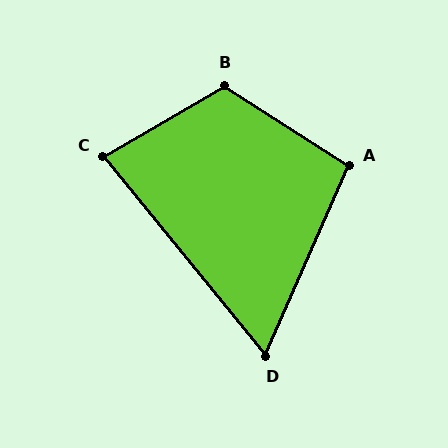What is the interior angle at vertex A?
Approximately 99 degrees (obtuse).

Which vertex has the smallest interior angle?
D, at approximately 63 degrees.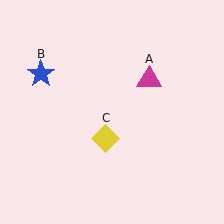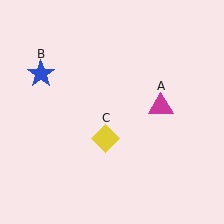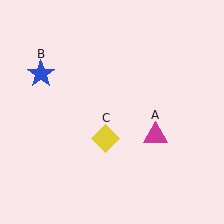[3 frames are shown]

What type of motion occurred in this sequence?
The magenta triangle (object A) rotated clockwise around the center of the scene.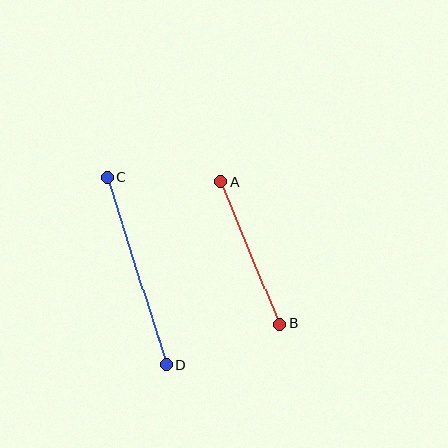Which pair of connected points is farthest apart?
Points C and D are farthest apart.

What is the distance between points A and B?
The distance is approximately 154 pixels.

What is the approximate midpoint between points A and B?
The midpoint is at approximately (250, 253) pixels.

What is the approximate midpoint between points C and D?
The midpoint is at approximately (137, 271) pixels.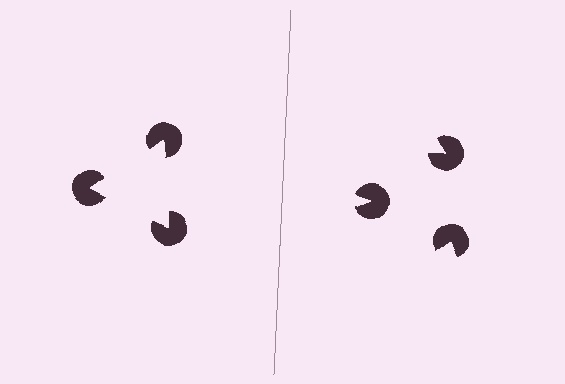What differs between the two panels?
The pac-man discs are positioned identically on both sides; only the wedge orientations differ. On the left they align to a triangle; on the right they are misaligned.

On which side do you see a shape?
An illusory triangle appears on the left side. On the right side the wedge cuts are rotated, so no coherent shape forms.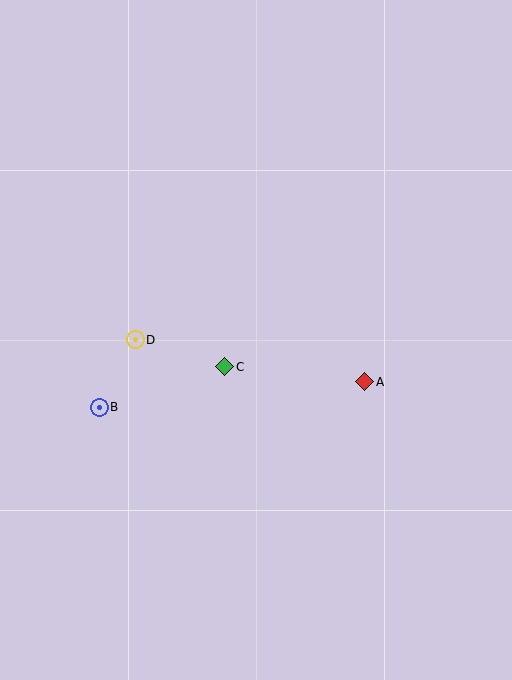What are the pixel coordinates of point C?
Point C is at (225, 367).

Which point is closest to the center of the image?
Point C at (225, 367) is closest to the center.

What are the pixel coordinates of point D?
Point D is at (135, 340).